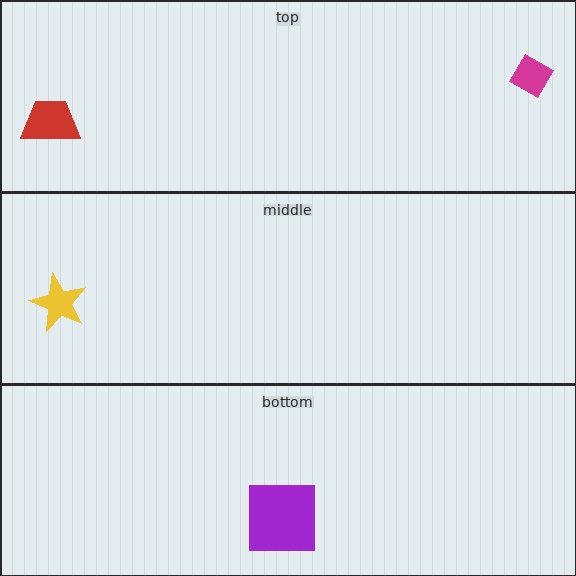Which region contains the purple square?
The bottom region.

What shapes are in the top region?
The red trapezoid, the magenta diamond.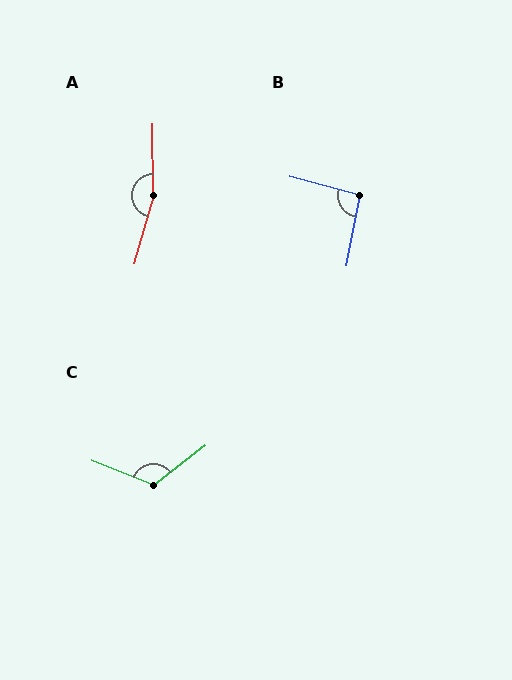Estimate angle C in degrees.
Approximately 121 degrees.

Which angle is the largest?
A, at approximately 164 degrees.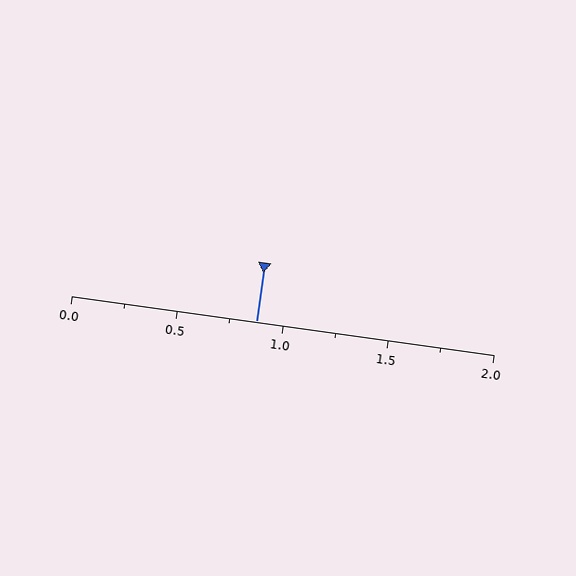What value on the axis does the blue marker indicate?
The marker indicates approximately 0.88.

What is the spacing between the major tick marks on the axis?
The major ticks are spaced 0.5 apart.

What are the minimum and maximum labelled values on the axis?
The axis runs from 0.0 to 2.0.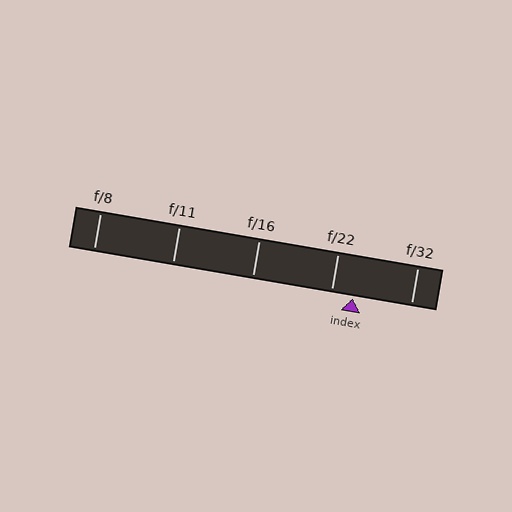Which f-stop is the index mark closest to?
The index mark is closest to f/22.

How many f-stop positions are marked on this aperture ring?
There are 5 f-stop positions marked.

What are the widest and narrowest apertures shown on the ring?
The widest aperture shown is f/8 and the narrowest is f/32.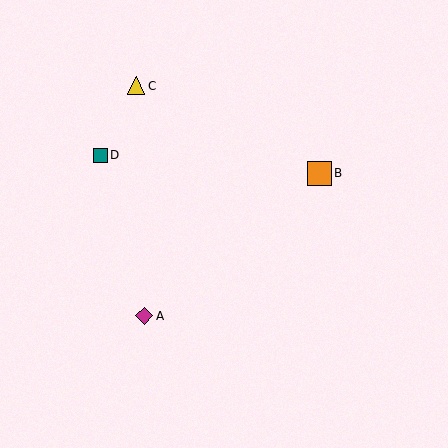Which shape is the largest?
The orange square (labeled B) is the largest.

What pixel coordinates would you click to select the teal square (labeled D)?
Click at (101, 155) to select the teal square D.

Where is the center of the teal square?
The center of the teal square is at (101, 155).